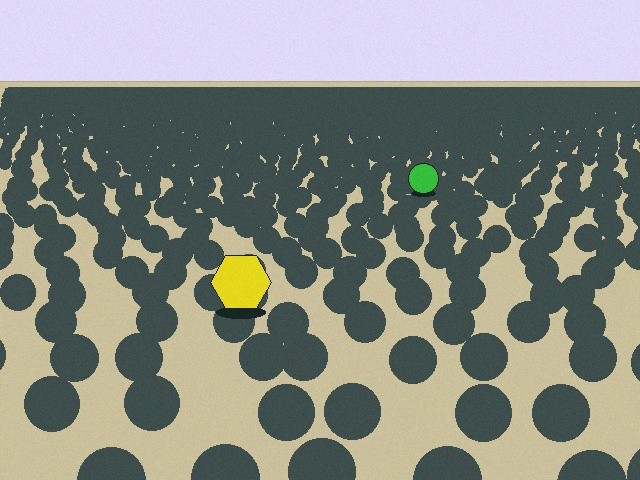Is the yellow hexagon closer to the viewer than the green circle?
Yes. The yellow hexagon is closer — you can tell from the texture gradient: the ground texture is coarser near it.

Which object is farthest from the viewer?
The green circle is farthest from the viewer. It appears smaller and the ground texture around it is denser.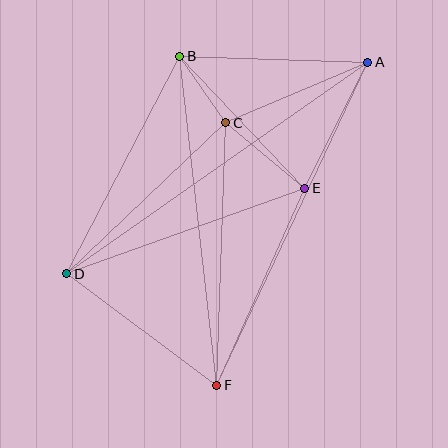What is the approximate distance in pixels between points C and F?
The distance between C and F is approximately 263 pixels.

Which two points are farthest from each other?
Points A and D are farthest from each other.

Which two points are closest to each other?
Points B and C are closest to each other.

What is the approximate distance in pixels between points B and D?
The distance between B and D is approximately 245 pixels.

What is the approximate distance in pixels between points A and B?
The distance between A and B is approximately 188 pixels.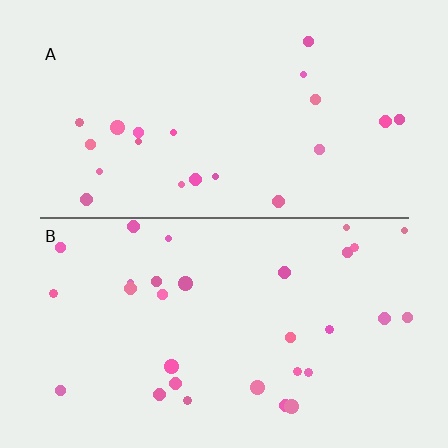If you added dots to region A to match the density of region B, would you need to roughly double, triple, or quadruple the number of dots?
Approximately double.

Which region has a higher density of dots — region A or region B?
B (the bottom).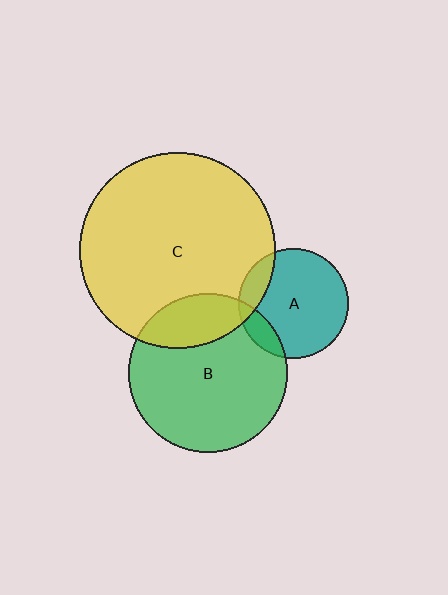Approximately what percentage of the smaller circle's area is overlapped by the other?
Approximately 15%.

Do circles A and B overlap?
Yes.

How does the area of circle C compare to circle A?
Approximately 3.2 times.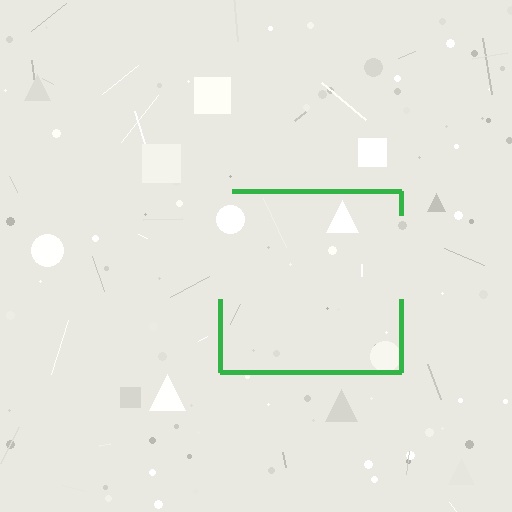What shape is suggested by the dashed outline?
The dashed outline suggests a square.